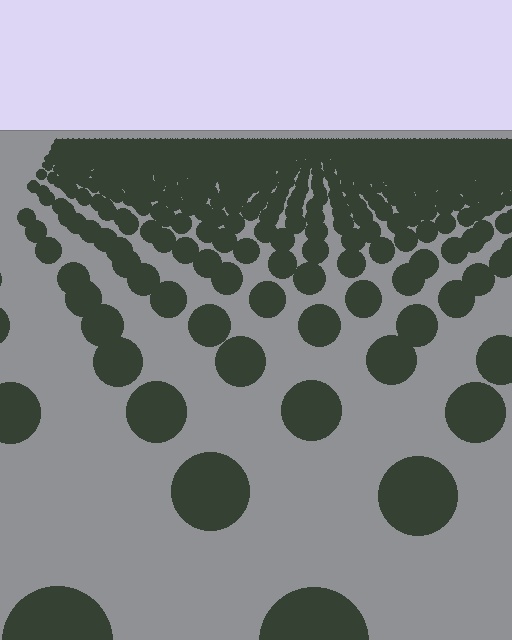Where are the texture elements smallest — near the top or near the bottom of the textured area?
Near the top.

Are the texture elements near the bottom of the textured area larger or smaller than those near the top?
Larger. Near the bottom, elements are closer to the viewer and appear at a bigger on-screen size.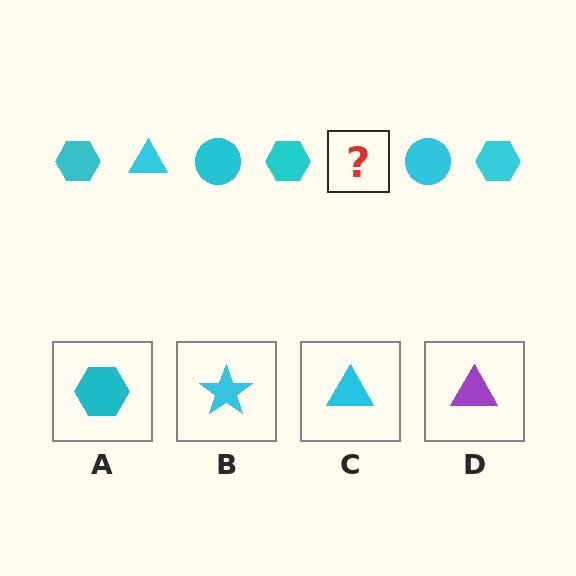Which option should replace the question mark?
Option C.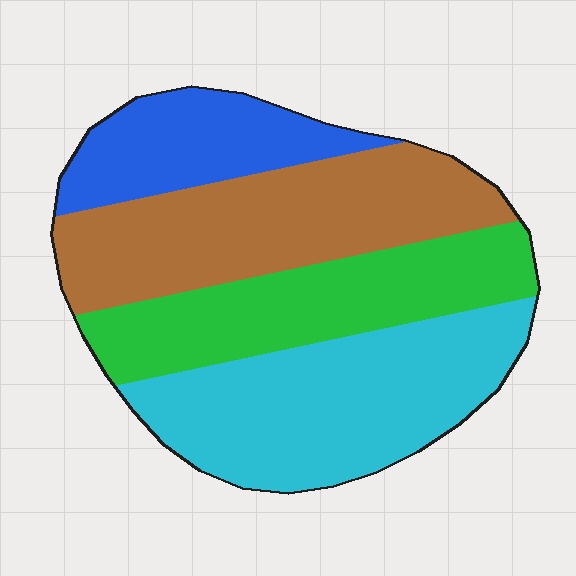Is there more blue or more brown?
Brown.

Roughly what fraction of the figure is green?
Green takes up less than a quarter of the figure.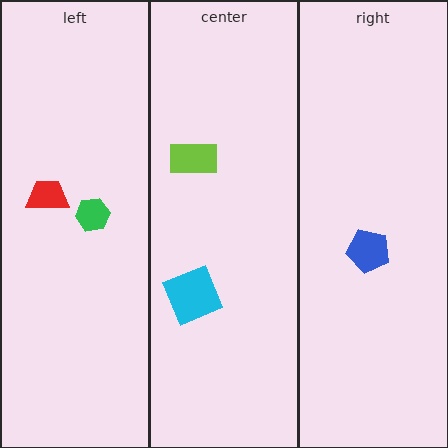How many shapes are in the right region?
1.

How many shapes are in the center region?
2.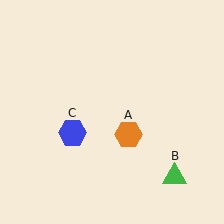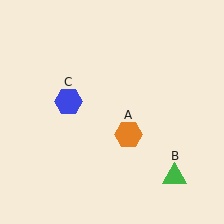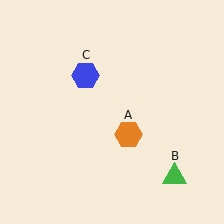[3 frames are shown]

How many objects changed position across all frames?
1 object changed position: blue hexagon (object C).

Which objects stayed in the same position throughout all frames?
Orange hexagon (object A) and green triangle (object B) remained stationary.